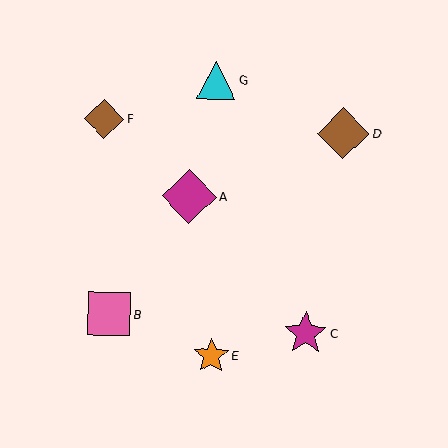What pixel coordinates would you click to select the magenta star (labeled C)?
Click at (306, 333) to select the magenta star C.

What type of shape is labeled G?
Shape G is a cyan triangle.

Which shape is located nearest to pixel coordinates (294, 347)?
The magenta star (labeled C) at (306, 333) is nearest to that location.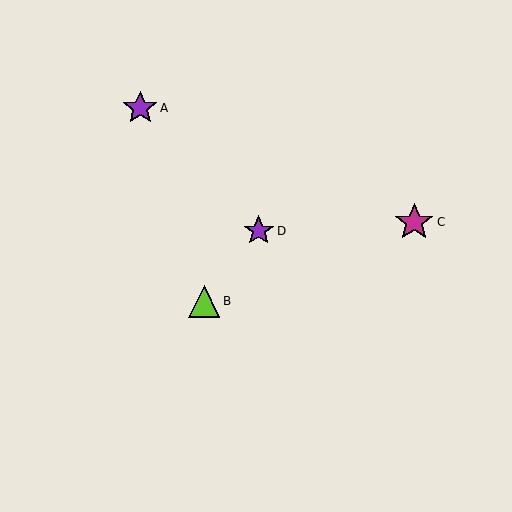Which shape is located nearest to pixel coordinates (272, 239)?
The purple star (labeled D) at (259, 231) is nearest to that location.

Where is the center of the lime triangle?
The center of the lime triangle is at (204, 301).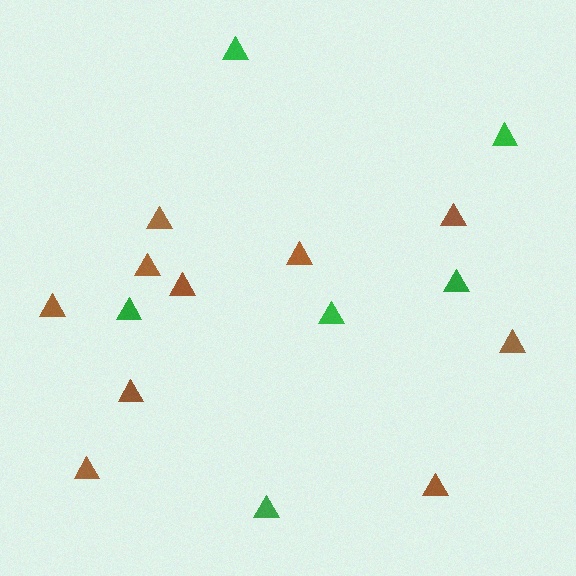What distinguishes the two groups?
There are 2 groups: one group of brown triangles (10) and one group of green triangles (6).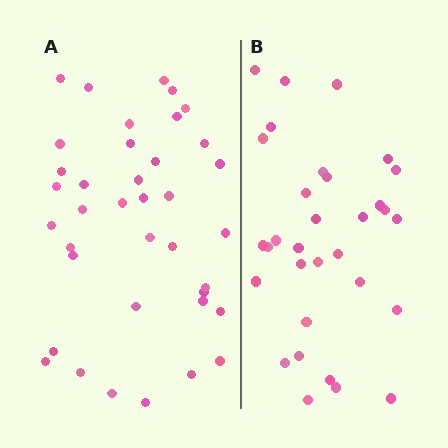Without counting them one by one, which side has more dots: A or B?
Region A (the left region) has more dots.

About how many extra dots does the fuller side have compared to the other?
Region A has about 6 more dots than region B.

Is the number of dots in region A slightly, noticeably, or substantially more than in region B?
Region A has only slightly more — the two regions are fairly close. The ratio is roughly 1.2 to 1.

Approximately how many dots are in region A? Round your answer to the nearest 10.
About 40 dots. (The exact count is 38, which rounds to 40.)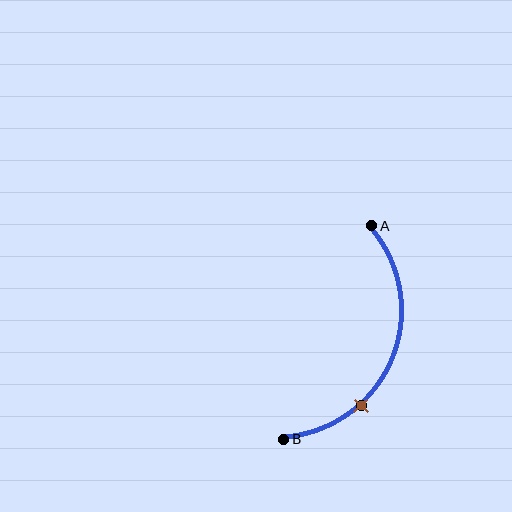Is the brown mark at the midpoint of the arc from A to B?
No. The brown mark lies on the arc but is closer to endpoint B. The arc midpoint would be at the point on the curve equidistant along the arc from both A and B.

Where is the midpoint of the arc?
The arc midpoint is the point on the curve farthest from the straight line joining A and B. It sits to the right of that line.